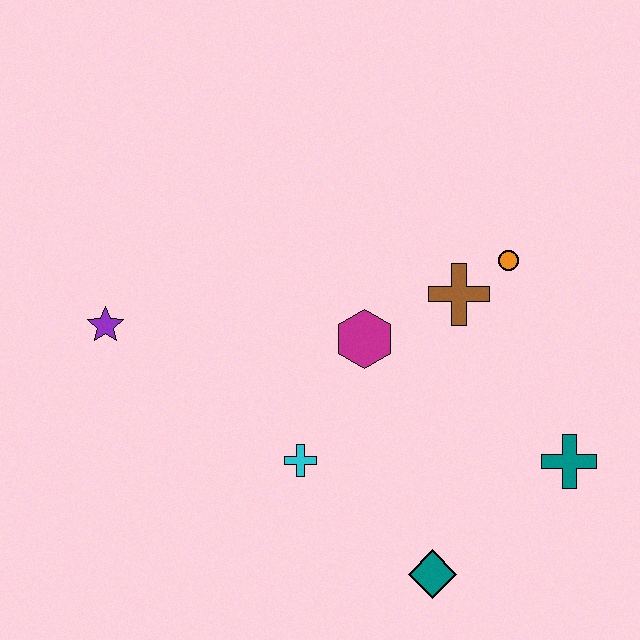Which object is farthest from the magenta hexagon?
The purple star is farthest from the magenta hexagon.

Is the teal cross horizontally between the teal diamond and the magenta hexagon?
No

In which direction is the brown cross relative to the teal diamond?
The brown cross is above the teal diamond.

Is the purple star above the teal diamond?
Yes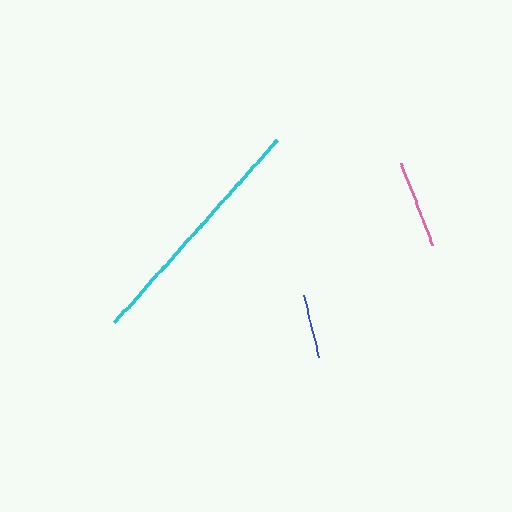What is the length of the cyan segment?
The cyan segment is approximately 244 pixels long.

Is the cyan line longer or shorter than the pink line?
The cyan line is longer than the pink line.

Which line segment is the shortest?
The blue line is the shortest at approximately 63 pixels.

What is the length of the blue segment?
The blue segment is approximately 63 pixels long.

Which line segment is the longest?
The cyan line is the longest at approximately 244 pixels.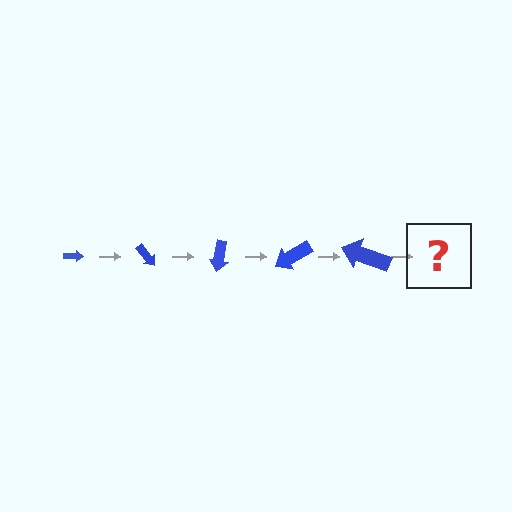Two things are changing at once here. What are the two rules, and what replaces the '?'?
The two rules are that the arrow grows larger each step and it rotates 50 degrees each step. The '?' should be an arrow, larger than the previous one and rotated 250 degrees from the start.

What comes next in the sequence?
The next element should be an arrow, larger than the previous one and rotated 250 degrees from the start.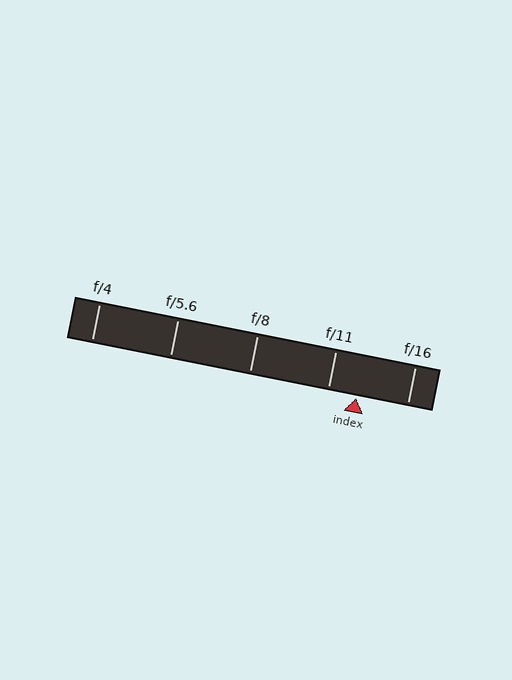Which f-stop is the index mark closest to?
The index mark is closest to f/11.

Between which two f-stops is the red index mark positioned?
The index mark is between f/11 and f/16.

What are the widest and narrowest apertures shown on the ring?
The widest aperture shown is f/4 and the narrowest is f/16.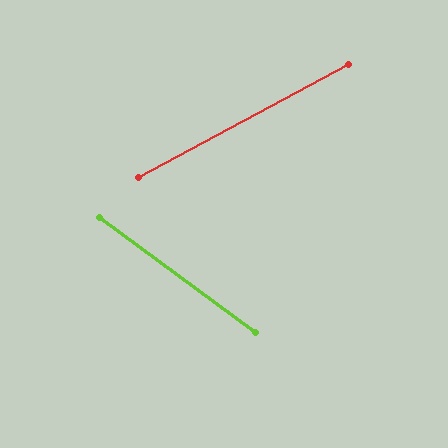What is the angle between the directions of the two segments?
Approximately 65 degrees.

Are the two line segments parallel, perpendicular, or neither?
Neither parallel nor perpendicular — they differ by about 65°.